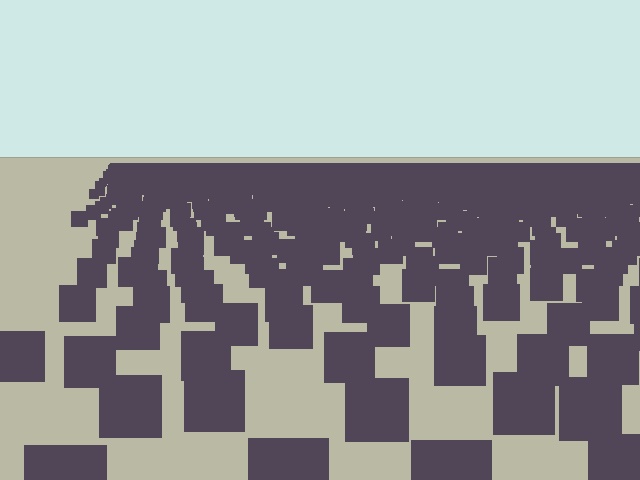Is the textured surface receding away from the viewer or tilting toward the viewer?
The surface is receding away from the viewer. Texture elements get smaller and denser toward the top.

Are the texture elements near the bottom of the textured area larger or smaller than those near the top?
Larger. Near the bottom, elements are closer to the viewer and appear at a bigger on-screen size.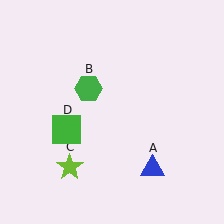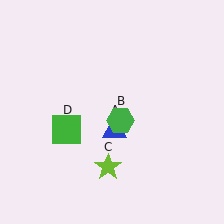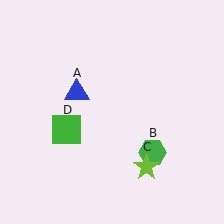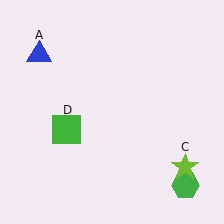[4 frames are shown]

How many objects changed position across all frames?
3 objects changed position: blue triangle (object A), green hexagon (object B), lime star (object C).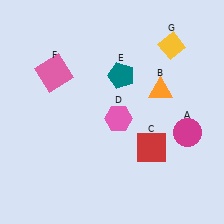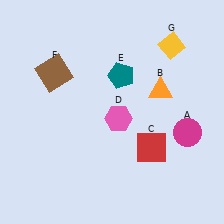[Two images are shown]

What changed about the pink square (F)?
In Image 1, F is pink. In Image 2, it changed to brown.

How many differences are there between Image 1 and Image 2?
There is 1 difference between the two images.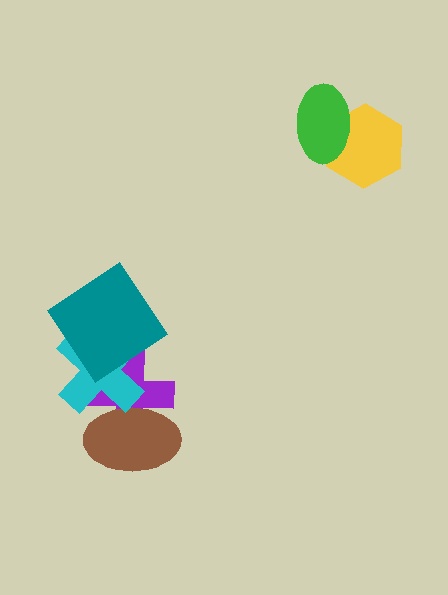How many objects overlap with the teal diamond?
2 objects overlap with the teal diamond.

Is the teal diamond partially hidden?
No, no other shape covers it.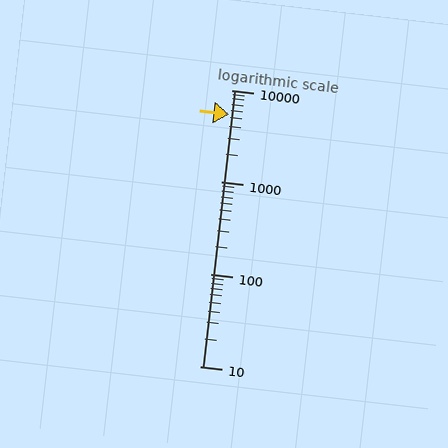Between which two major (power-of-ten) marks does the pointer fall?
The pointer is between 1000 and 10000.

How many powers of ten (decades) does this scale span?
The scale spans 3 decades, from 10 to 10000.